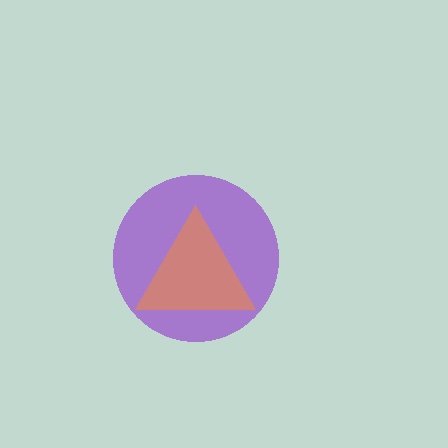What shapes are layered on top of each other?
The layered shapes are: a purple circle, an orange triangle.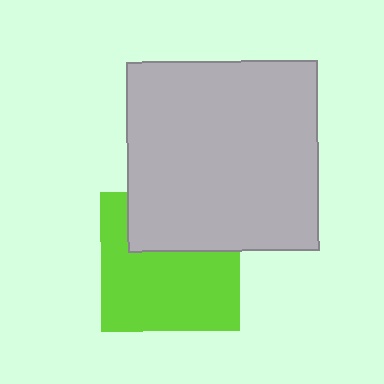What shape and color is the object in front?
The object in front is a light gray square.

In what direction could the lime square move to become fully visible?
The lime square could move down. That would shift it out from behind the light gray square entirely.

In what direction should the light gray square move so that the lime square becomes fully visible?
The light gray square should move up. That is the shortest direction to clear the overlap and leave the lime square fully visible.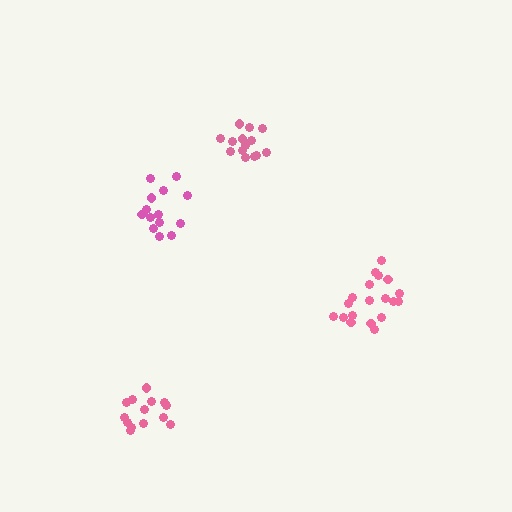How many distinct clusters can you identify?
There are 4 distinct clusters.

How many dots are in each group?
Group 1: 14 dots, Group 2: 19 dots, Group 3: 14 dots, Group 4: 14 dots (61 total).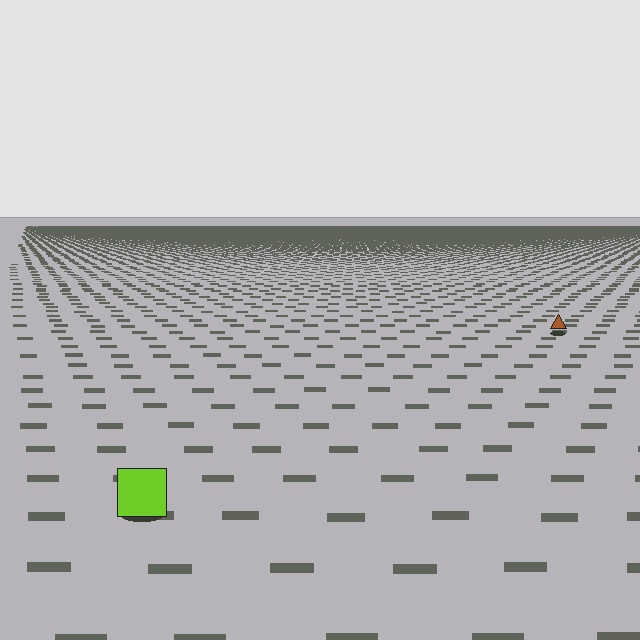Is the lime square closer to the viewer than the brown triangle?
Yes. The lime square is closer — you can tell from the texture gradient: the ground texture is coarser near it.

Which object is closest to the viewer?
The lime square is closest. The texture marks near it are larger and more spread out.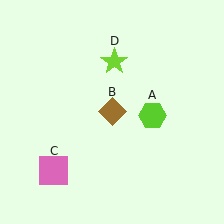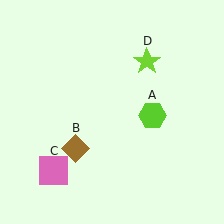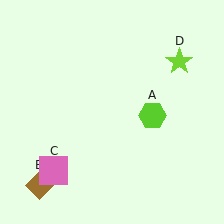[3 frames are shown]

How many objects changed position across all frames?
2 objects changed position: brown diamond (object B), lime star (object D).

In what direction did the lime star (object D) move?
The lime star (object D) moved right.